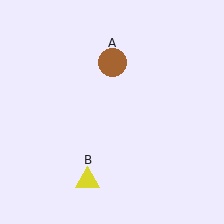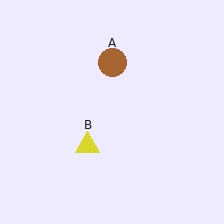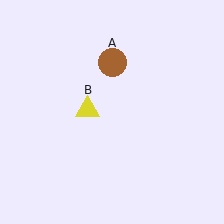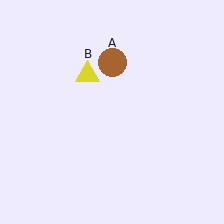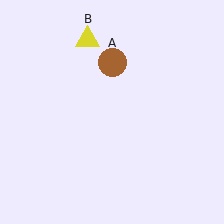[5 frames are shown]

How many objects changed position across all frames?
1 object changed position: yellow triangle (object B).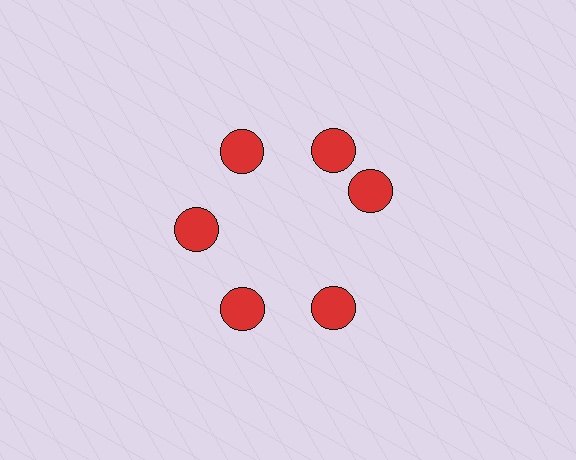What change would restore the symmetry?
The symmetry would be restored by rotating it back into even spacing with its neighbors so that all 6 circles sit at equal angles and equal distance from the center.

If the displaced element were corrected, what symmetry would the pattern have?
It would have 6-fold rotational symmetry — the pattern would map onto itself every 60 degrees.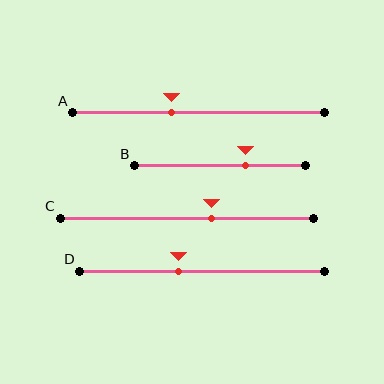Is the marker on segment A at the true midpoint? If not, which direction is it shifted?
No, the marker on segment A is shifted to the left by about 11% of the segment length.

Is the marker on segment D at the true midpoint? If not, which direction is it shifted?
No, the marker on segment D is shifted to the left by about 10% of the segment length.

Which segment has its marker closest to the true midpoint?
Segment D has its marker closest to the true midpoint.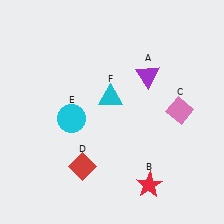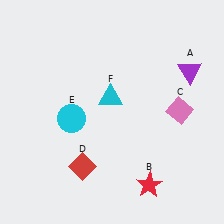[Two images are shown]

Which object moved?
The purple triangle (A) moved right.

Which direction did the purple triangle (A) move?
The purple triangle (A) moved right.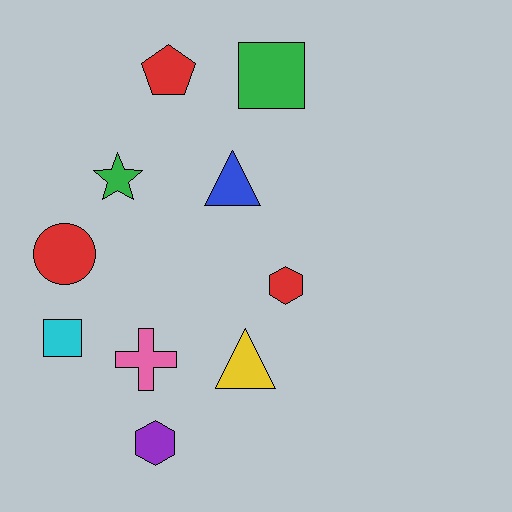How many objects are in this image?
There are 10 objects.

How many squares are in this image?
There are 2 squares.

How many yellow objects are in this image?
There is 1 yellow object.